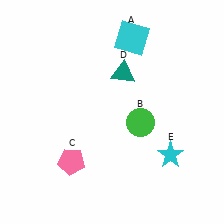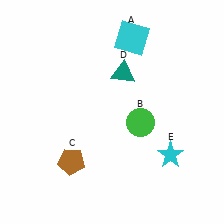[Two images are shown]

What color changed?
The pentagon (C) changed from pink in Image 1 to brown in Image 2.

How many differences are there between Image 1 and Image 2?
There is 1 difference between the two images.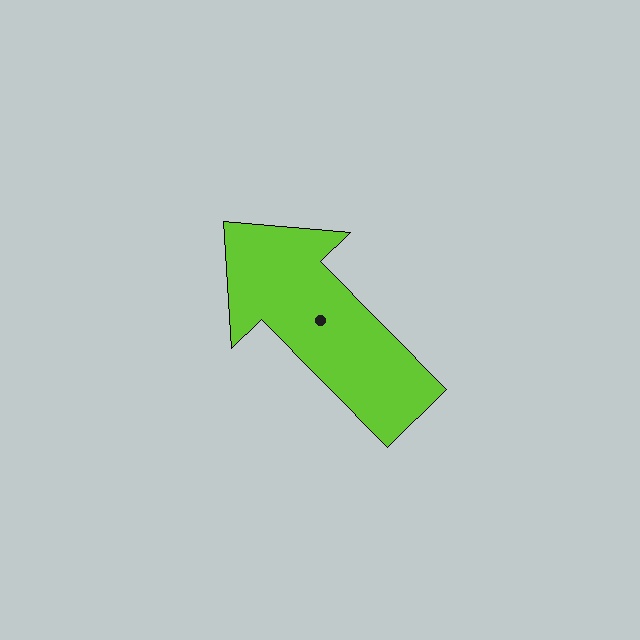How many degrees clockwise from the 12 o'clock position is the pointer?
Approximately 316 degrees.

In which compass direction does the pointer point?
Northwest.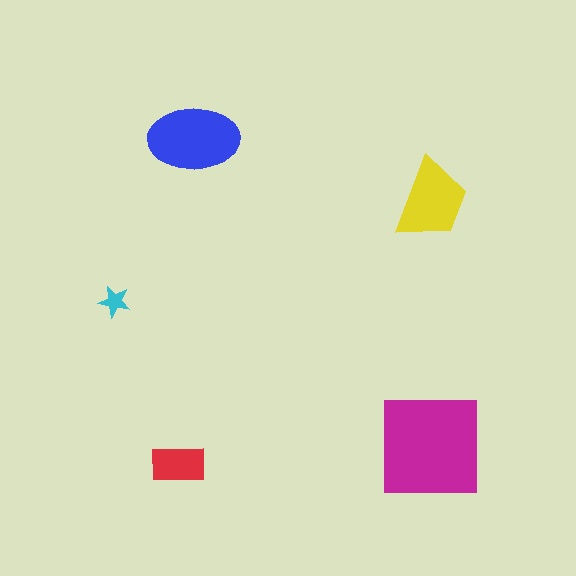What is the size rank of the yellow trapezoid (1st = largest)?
3rd.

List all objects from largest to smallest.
The magenta square, the blue ellipse, the yellow trapezoid, the red rectangle, the cyan star.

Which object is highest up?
The blue ellipse is topmost.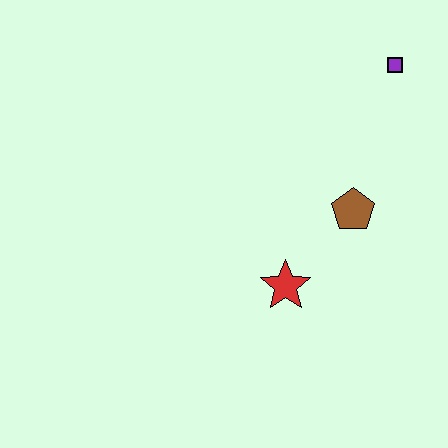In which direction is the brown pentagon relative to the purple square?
The brown pentagon is below the purple square.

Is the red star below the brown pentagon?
Yes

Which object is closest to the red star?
The brown pentagon is closest to the red star.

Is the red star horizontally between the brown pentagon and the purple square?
No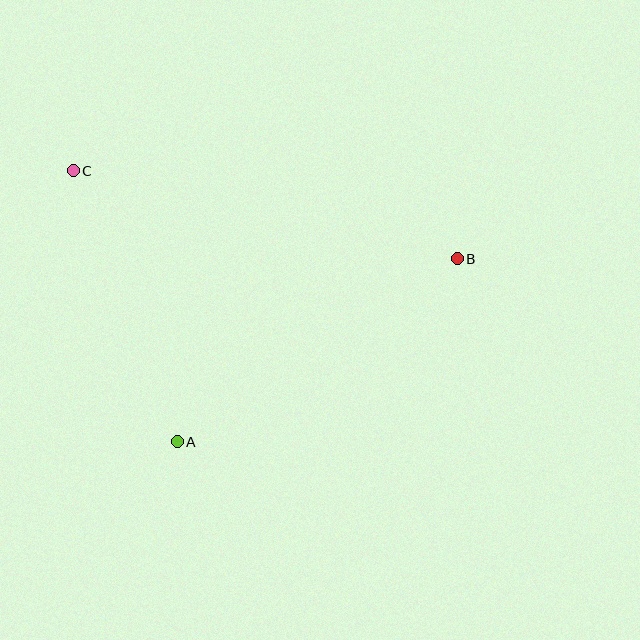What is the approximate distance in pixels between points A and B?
The distance between A and B is approximately 335 pixels.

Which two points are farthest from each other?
Points B and C are farthest from each other.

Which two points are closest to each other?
Points A and C are closest to each other.